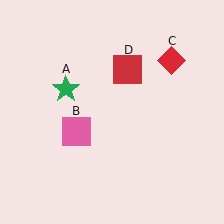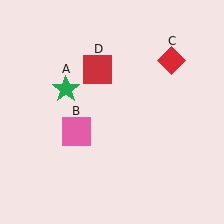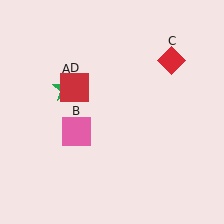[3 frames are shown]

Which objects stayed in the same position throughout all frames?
Green star (object A) and pink square (object B) and red diamond (object C) remained stationary.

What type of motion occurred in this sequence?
The red square (object D) rotated counterclockwise around the center of the scene.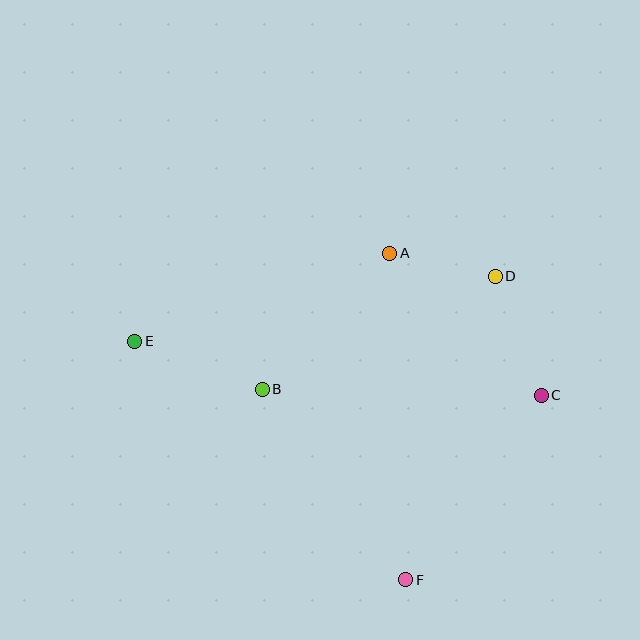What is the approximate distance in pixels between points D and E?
The distance between D and E is approximately 366 pixels.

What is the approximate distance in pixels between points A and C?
The distance between A and C is approximately 208 pixels.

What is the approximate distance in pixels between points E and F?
The distance between E and F is approximately 361 pixels.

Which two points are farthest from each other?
Points C and E are farthest from each other.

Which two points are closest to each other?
Points A and D are closest to each other.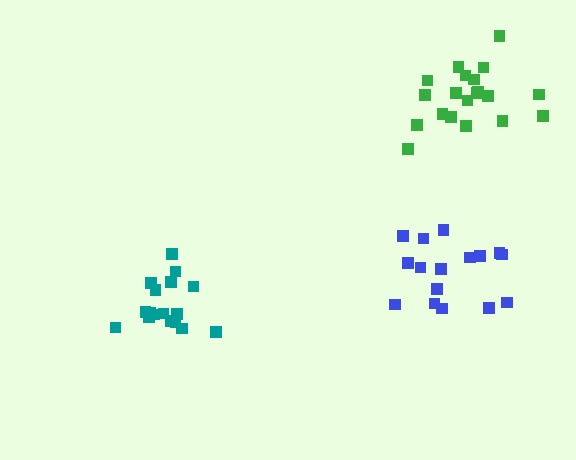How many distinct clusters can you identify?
There are 3 distinct clusters.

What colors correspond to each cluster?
The clusters are colored: teal, green, blue.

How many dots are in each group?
Group 1: 17 dots, Group 2: 20 dots, Group 3: 16 dots (53 total).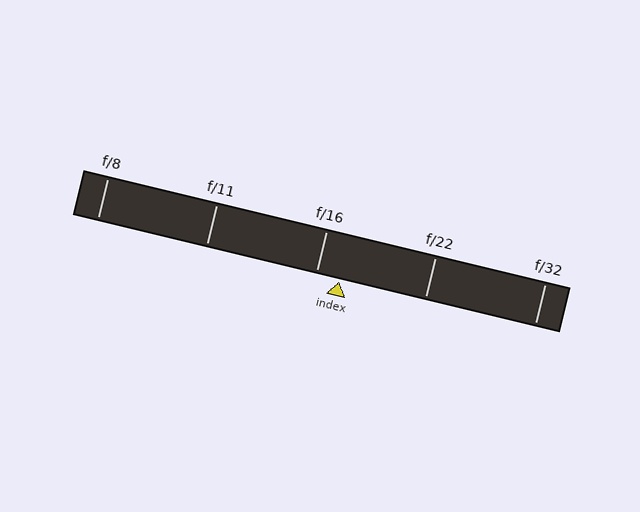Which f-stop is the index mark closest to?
The index mark is closest to f/16.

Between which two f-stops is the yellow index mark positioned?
The index mark is between f/16 and f/22.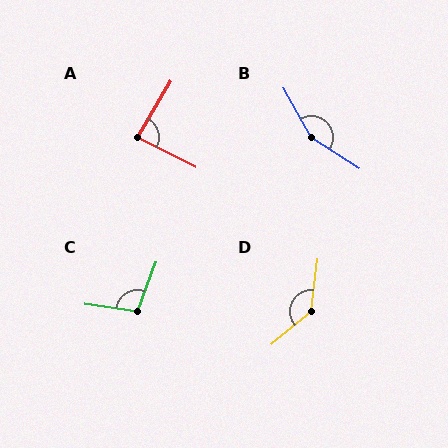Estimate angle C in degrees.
Approximately 103 degrees.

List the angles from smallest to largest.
A (86°), C (103°), D (136°), B (151°).